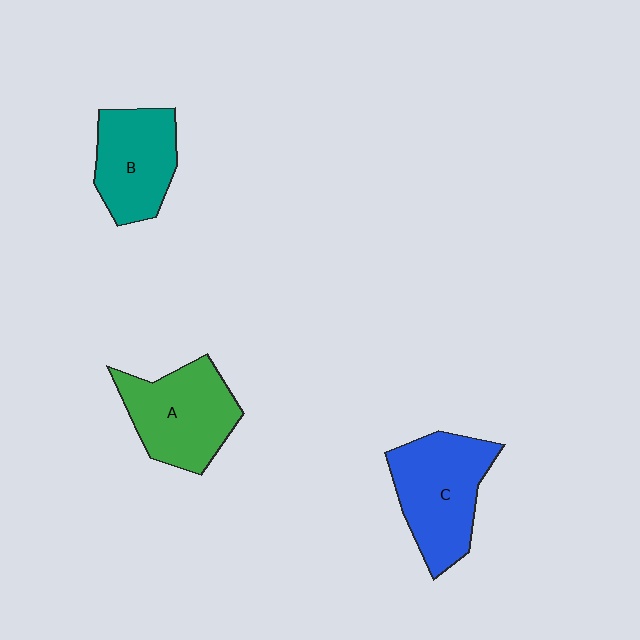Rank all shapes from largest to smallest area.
From largest to smallest: C (blue), A (green), B (teal).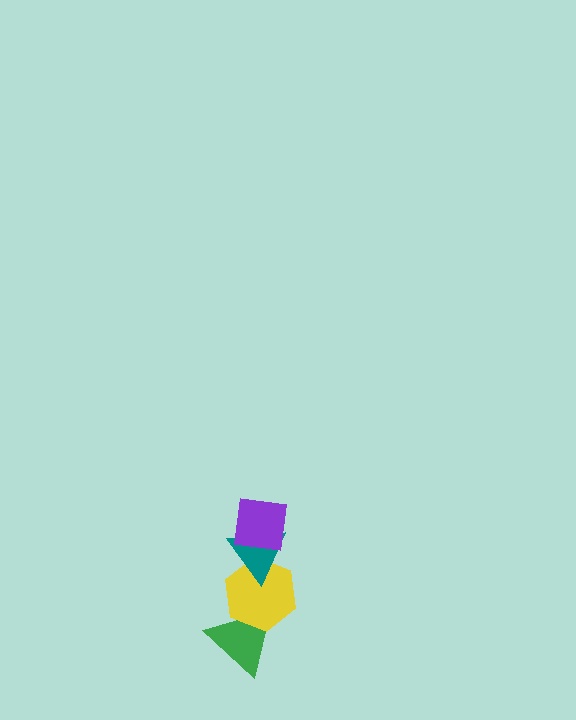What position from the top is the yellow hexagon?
The yellow hexagon is 3rd from the top.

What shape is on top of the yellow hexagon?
The teal triangle is on top of the yellow hexagon.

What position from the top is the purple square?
The purple square is 1st from the top.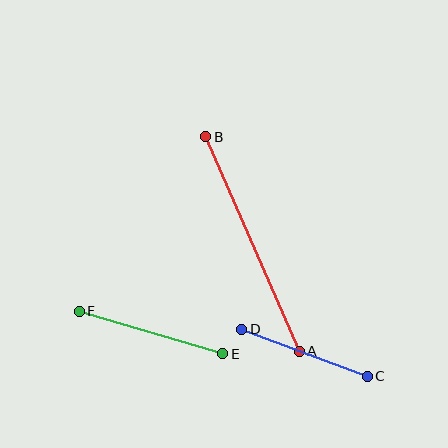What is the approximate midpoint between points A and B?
The midpoint is at approximately (252, 244) pixels.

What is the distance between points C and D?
The distance is approximately 134 pixels.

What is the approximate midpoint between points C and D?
The midpoint is at approximately (305, 353) pixels.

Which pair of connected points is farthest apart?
Points A and B are farthest apart.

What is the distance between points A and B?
The distance is approximately 234 pixels.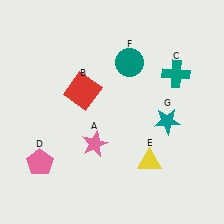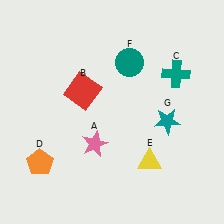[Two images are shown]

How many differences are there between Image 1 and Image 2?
There is 1 difference between the two images.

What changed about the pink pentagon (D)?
In Image 1, D is pink. In Image 2, it changed to orange.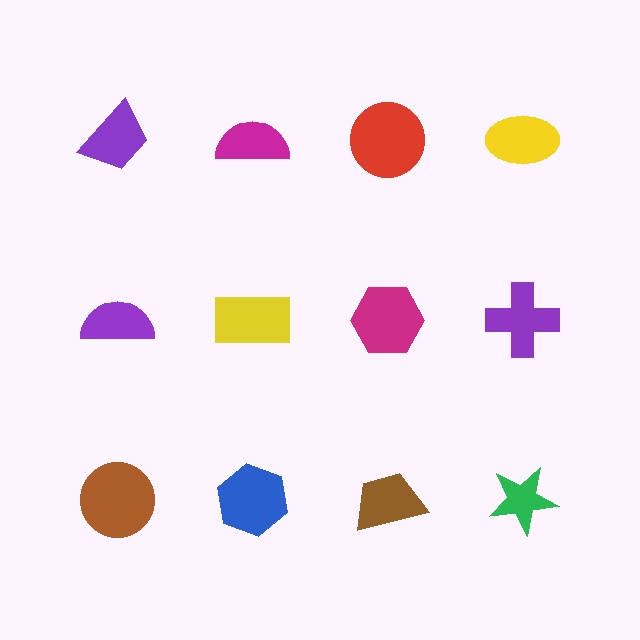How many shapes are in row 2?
4 shapes.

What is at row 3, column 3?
A brown trapezoid.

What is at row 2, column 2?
A yellow rectangle.